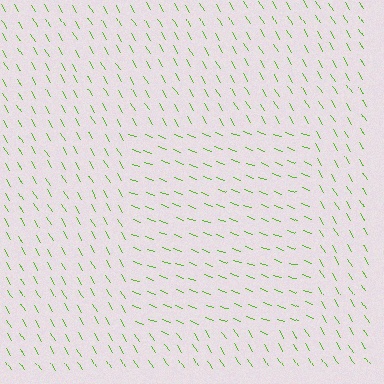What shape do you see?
I see a rectangle.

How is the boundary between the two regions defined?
The boundary is defined purely by a change in line orientation (approximately 39 degrees difference). All lines are the same color and thickness.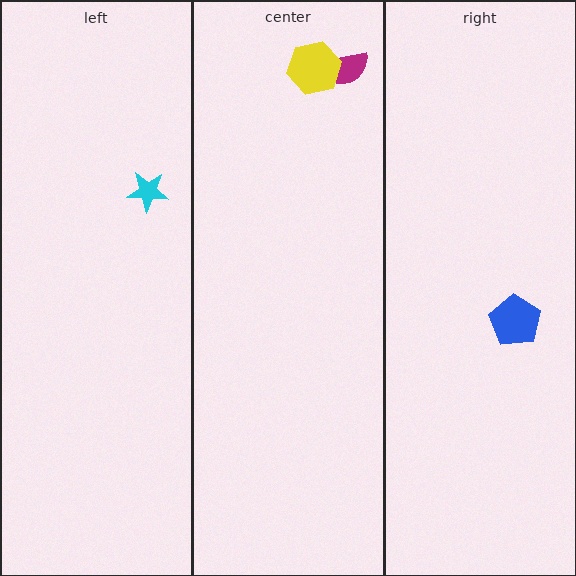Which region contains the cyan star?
The left region.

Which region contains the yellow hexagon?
The center region.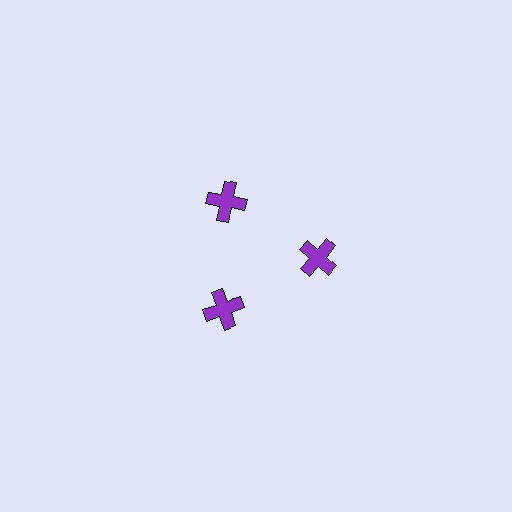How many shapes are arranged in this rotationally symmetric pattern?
There are 3 shapes, arranged in 3 groups of 1.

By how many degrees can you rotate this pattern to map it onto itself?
The pattern maps onto itself every 120 degrees of rotation.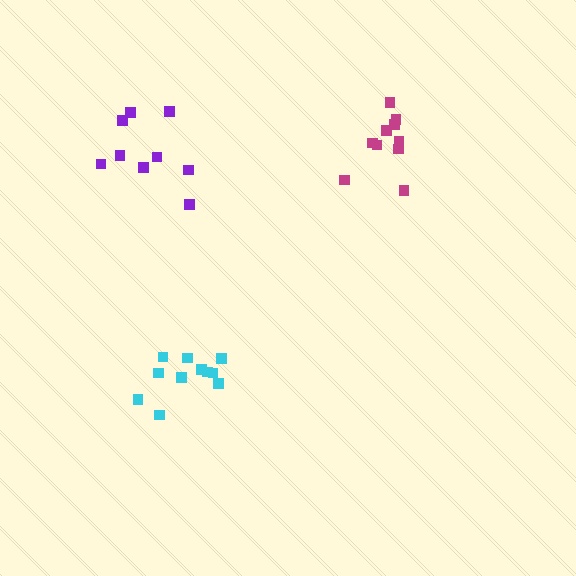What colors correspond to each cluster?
The clusters are colored: magenta, cyan, purple.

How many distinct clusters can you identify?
There are 3 distinct clusters.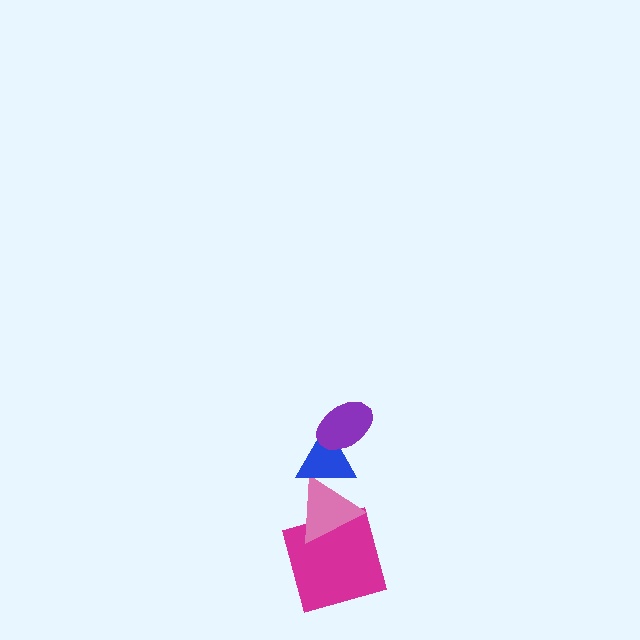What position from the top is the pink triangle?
The pink triangle is 3rd from the top.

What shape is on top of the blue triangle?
The purple ellipse is on top of the blue triangle.